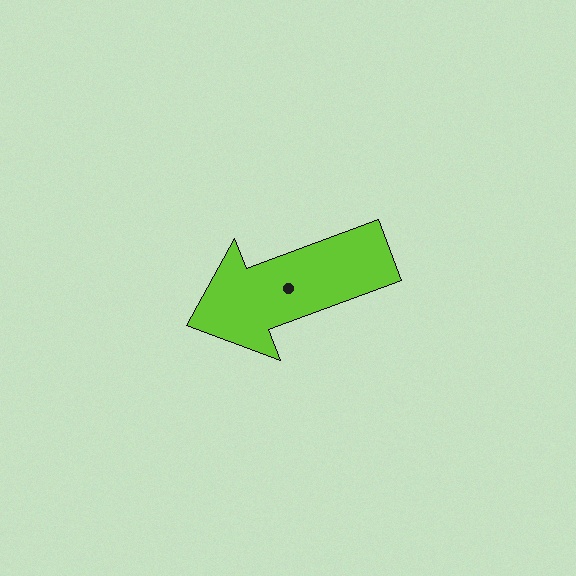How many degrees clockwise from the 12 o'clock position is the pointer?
Approximately 250 degrees.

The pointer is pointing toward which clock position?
Roughly 8 o'clock.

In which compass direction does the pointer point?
West.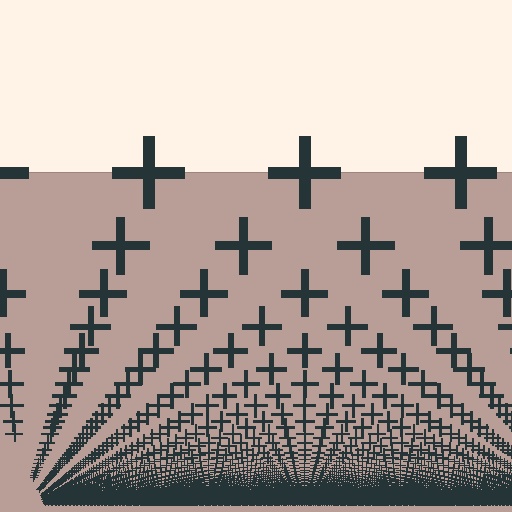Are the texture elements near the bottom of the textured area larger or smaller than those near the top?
Smaller. The gradient is inverted — elements near the bottom are smaller and denser.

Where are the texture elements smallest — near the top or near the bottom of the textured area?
Near the bottom.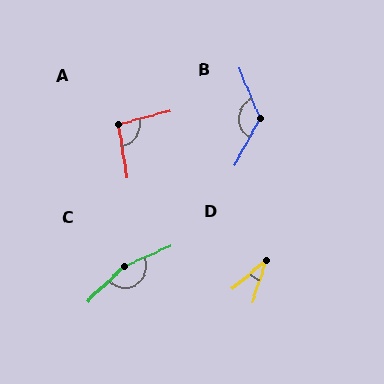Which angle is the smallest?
D, at approximately 32 degrees.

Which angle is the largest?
C, at approximately 160 degrees.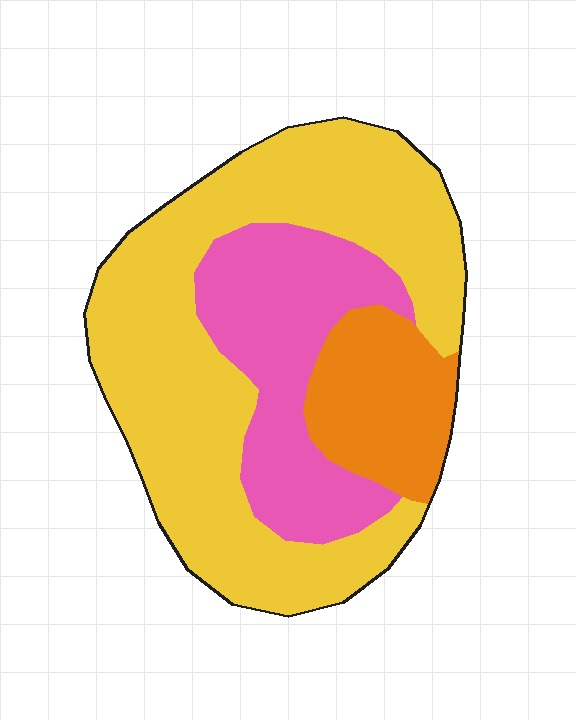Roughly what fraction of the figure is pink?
Pink covers roughly 25% of the figure.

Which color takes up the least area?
Orange, at roughly 15%.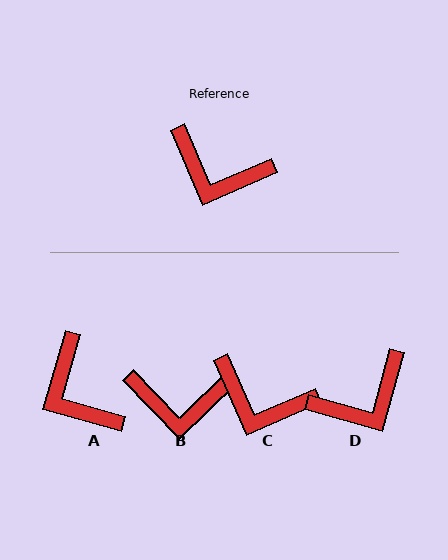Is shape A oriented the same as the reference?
No, it is off by about 40 degrees.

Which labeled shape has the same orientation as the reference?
C.